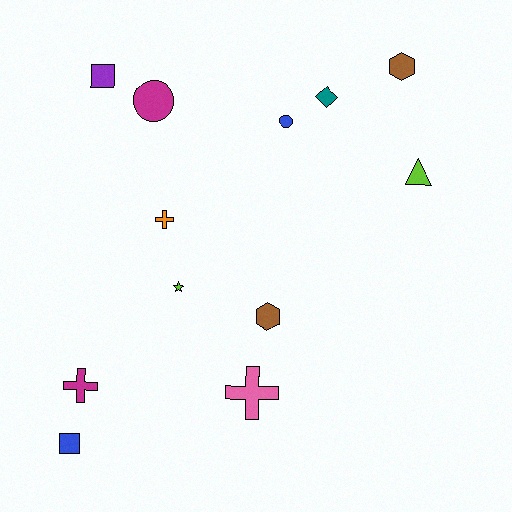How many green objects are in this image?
There are no green objects.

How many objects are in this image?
There are 12 objects.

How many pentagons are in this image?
There are no pentagons.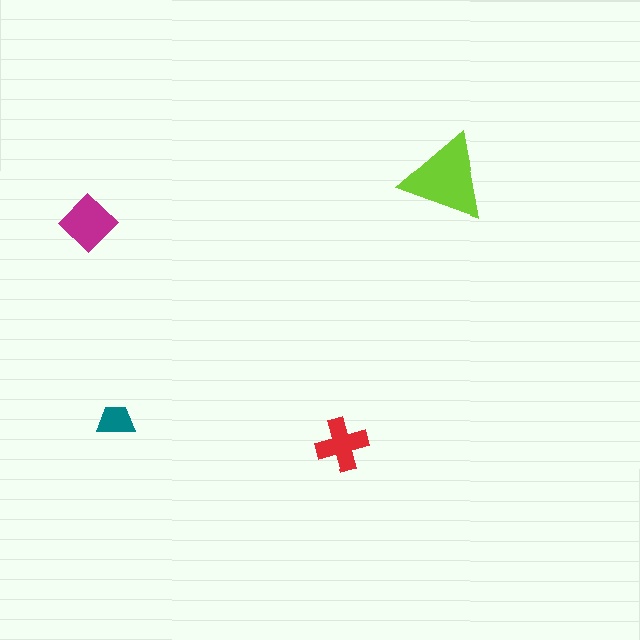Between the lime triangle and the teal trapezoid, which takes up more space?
The lime triangle.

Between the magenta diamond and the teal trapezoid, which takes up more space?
The magenta diamond.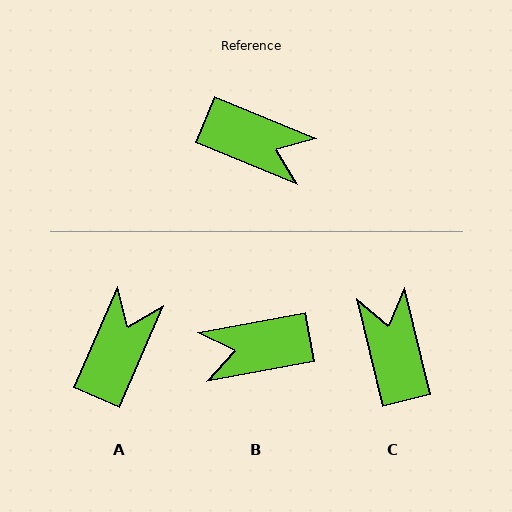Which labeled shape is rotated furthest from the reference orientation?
B, about 147 degrees away.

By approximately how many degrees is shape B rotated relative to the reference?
Approximately 147 degrees clockwise.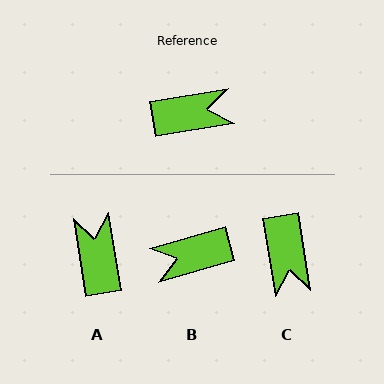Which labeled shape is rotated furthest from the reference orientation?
B, about 174 degrees away.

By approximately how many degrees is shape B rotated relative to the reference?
Approximately 174 degrees clockwise.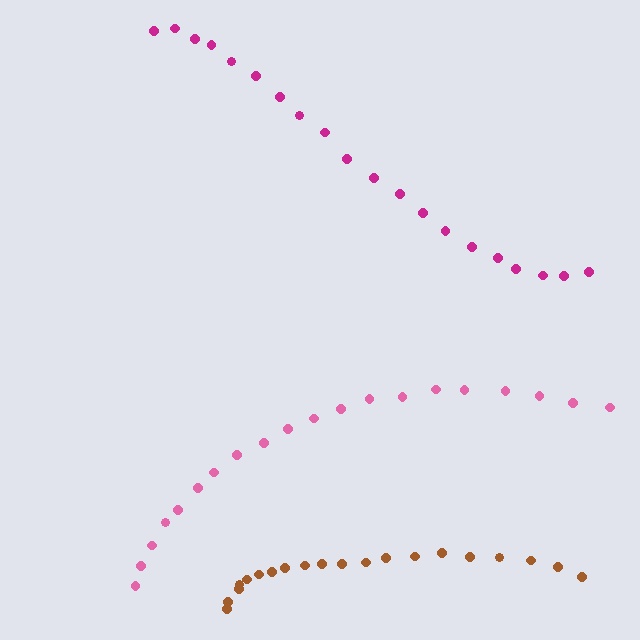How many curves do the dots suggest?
There are 3 distinct paths.